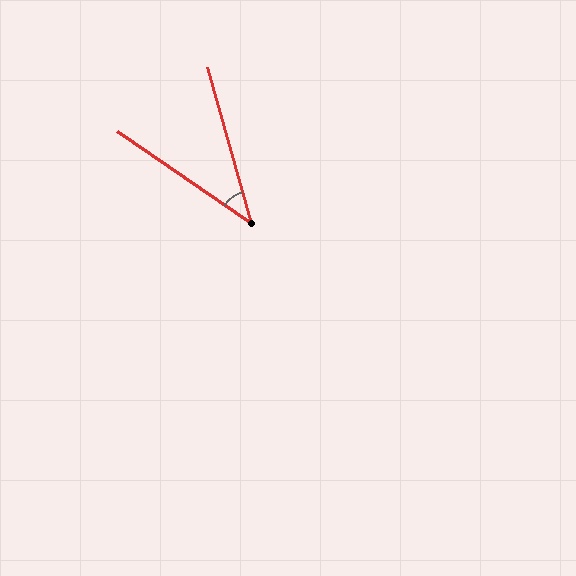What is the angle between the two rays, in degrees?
Approximately 40 degrees.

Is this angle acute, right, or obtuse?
It is acute.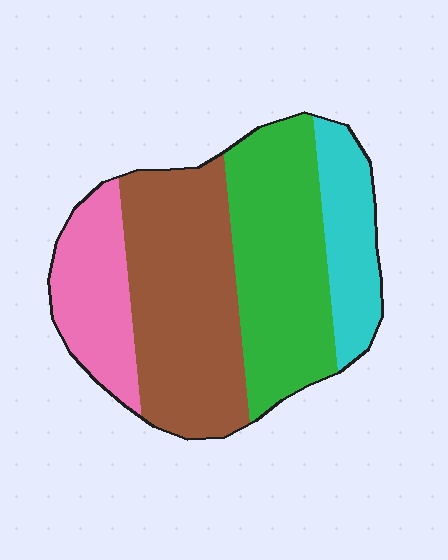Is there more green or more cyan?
Green.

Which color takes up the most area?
Brown, at roughly 35%.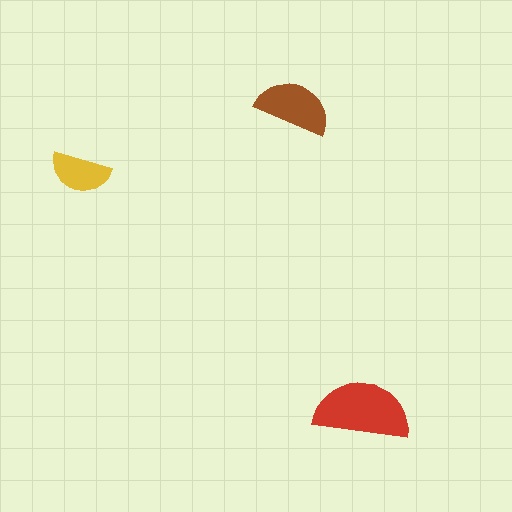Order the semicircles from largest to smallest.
the red one, the brown one, the yellow one.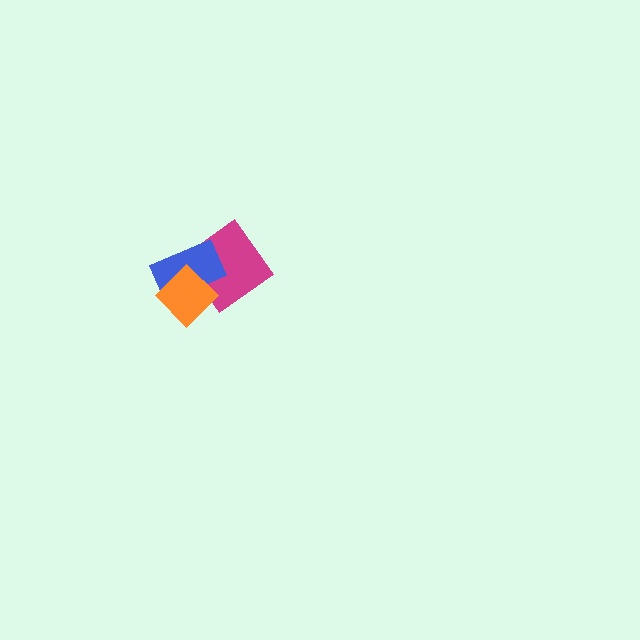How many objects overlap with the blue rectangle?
2 objects overlap with the blue rectangle.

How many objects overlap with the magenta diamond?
2 objects overlap with the magenta diamond.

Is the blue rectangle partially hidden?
Yes, it is partially covered by another shape.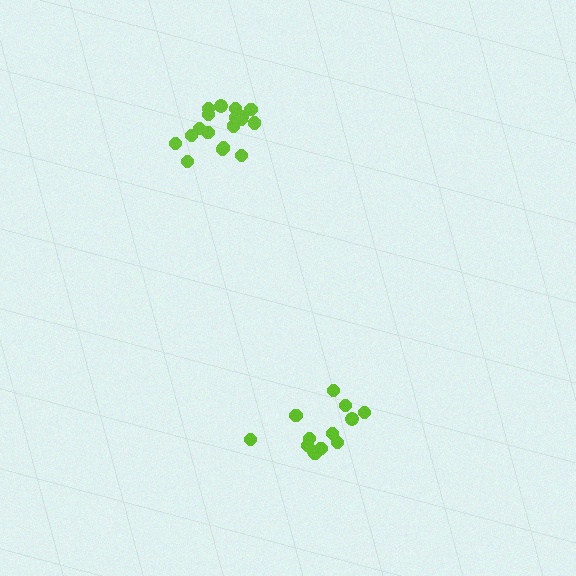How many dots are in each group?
Group 1: 13 dots, Group 2: 18 dots (31 total).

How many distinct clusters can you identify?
There are 2 distinct clusters.